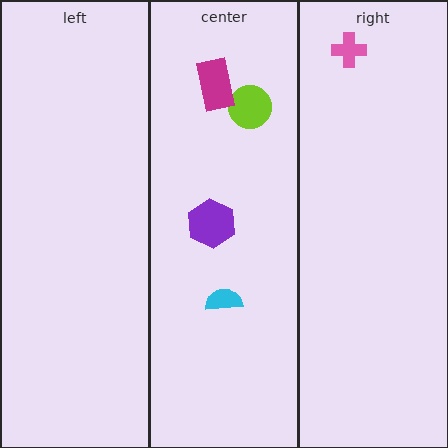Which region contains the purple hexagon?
The center region.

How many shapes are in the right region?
1.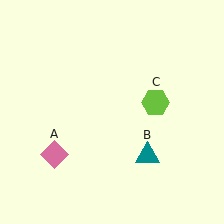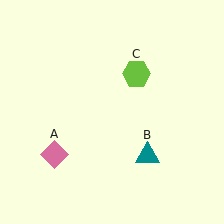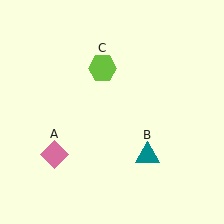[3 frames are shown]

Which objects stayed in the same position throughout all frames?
Pink diamond (object A) and teal triangle (object B) remained stationary.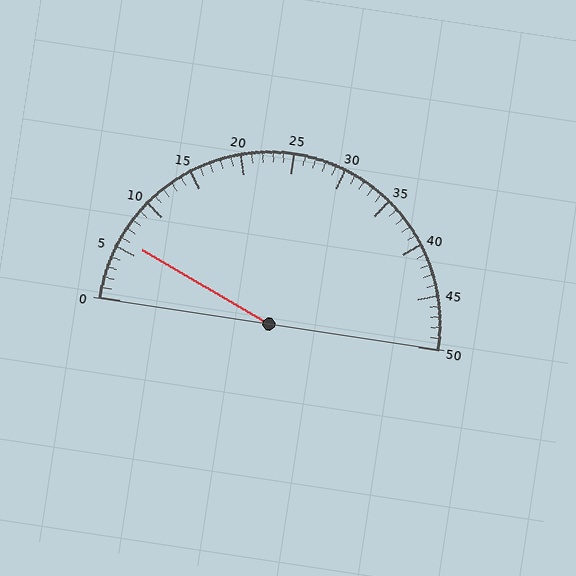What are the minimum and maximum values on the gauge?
The gauge ranges from 0 to 50.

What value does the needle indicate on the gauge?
The needle indicates approximately 6.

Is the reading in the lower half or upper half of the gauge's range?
The reading is in the lower half of the range (0 to 50).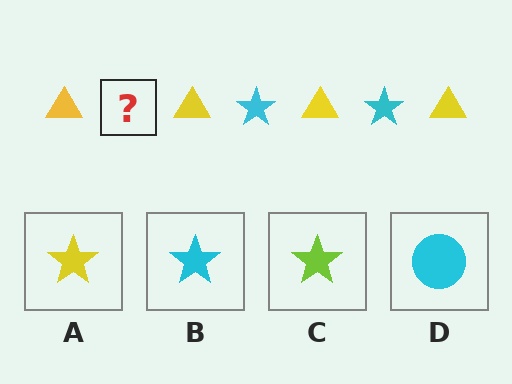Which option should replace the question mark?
Option B.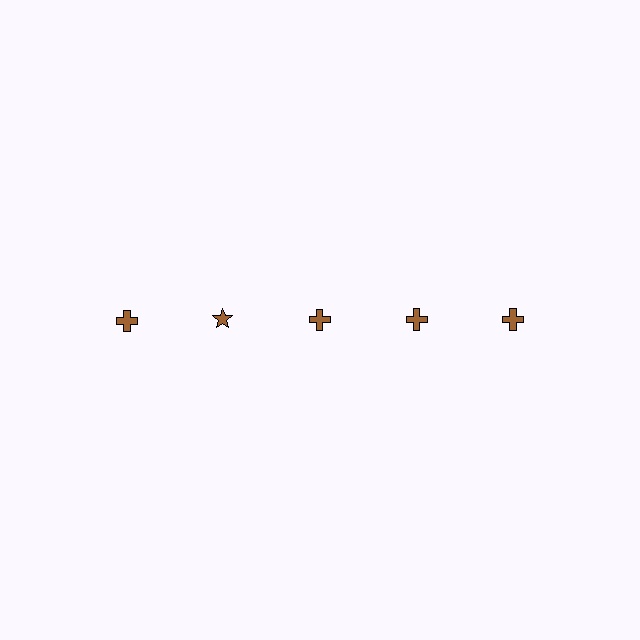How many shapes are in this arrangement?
There are 5 shapes arranged in a grid pattern.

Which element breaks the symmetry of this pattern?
The brown star in the top row, second from left column breaks the symmetry. All other shapes are brown crosses.